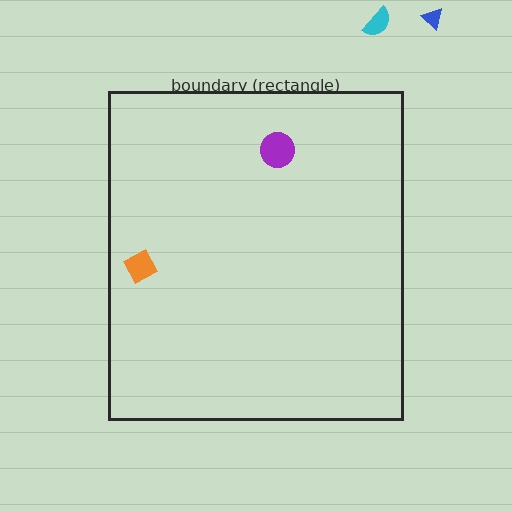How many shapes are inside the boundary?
2 inside, 2 outside.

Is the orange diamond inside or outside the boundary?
Inside.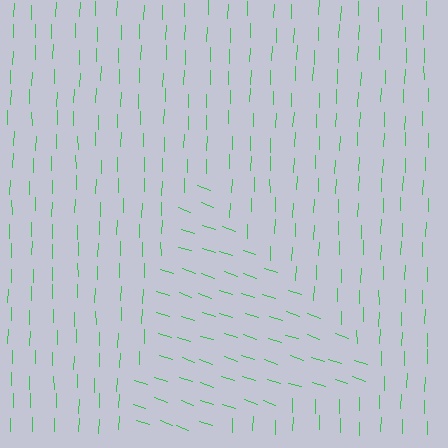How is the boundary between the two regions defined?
The boundary is defined purely by a change in line orientation (approximately 73 degrees difference). All lines are the same color and thickness.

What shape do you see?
I see a triangle.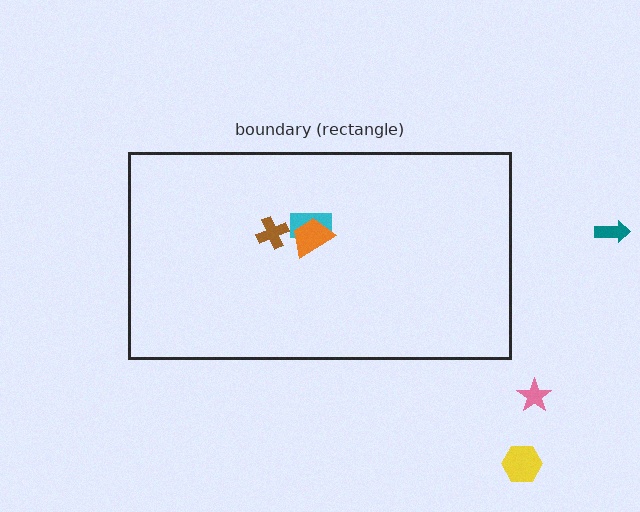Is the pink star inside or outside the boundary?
Outside.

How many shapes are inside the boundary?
3 inside, 3 outside.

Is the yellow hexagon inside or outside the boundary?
Outside.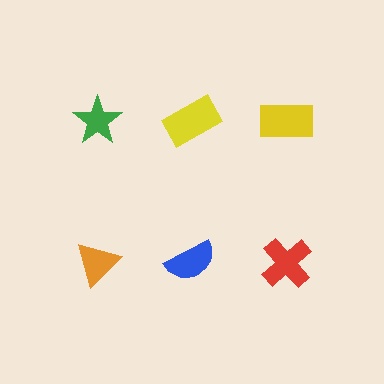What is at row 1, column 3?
A yellow rectangle.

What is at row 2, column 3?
A red cross.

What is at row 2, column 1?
An orange triangle.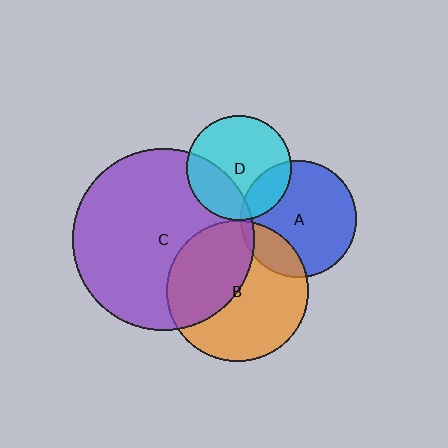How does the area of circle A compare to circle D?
Approximately 1.2 times.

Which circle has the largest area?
Circle C (purple).